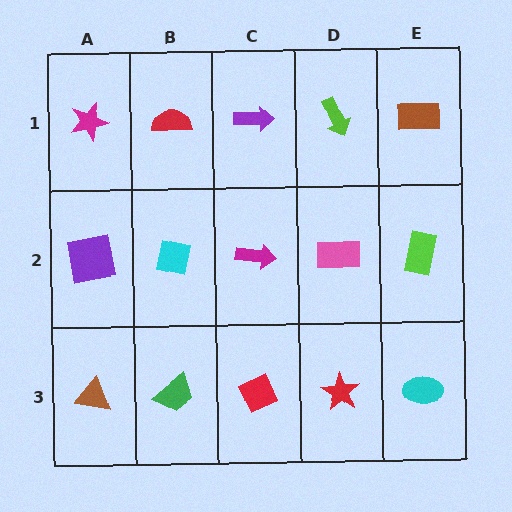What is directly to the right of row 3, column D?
A cyan ellipse.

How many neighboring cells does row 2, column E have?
3.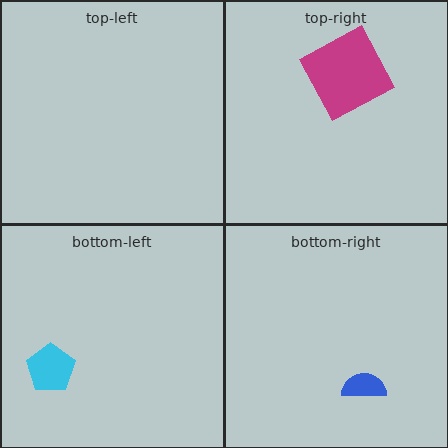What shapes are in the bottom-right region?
The blue semicircle.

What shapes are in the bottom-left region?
The cyan pentagon.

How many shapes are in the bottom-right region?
1.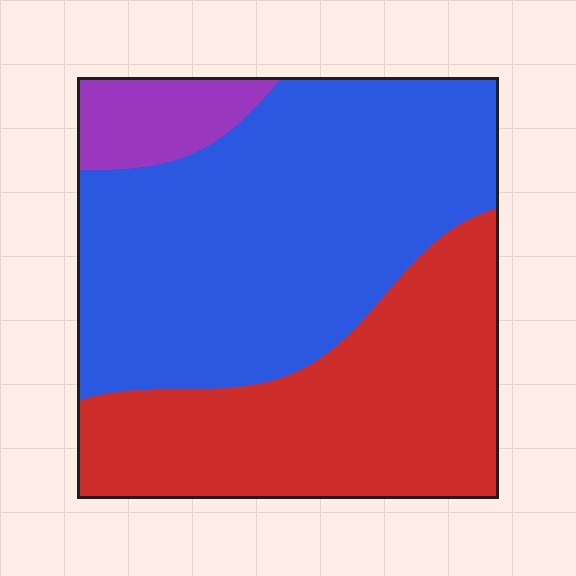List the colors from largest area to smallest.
From largest to smallest: blue, red, purple.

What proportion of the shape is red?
Red covers around 40% of the shape.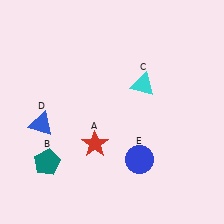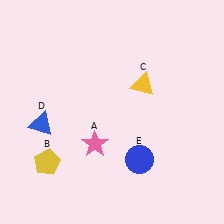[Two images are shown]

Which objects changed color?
A changed from red to pink. B changed from teal to yellow. C changed from cyan to yellow.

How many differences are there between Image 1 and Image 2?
There are 3 differences between the two images.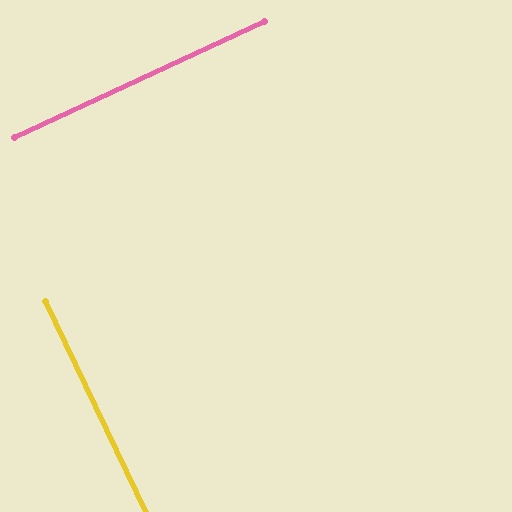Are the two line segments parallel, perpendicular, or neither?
Perpendicular — they meet at approximately 89°.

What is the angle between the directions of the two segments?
Approximately 89 degrees.